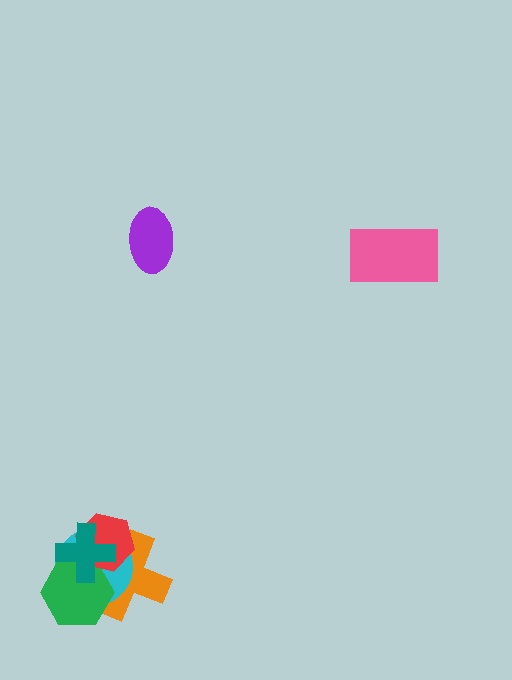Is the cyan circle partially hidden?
Yes, it is partially covered by another shape.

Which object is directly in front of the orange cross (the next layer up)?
The cyan circle is directly in front of the orange cross.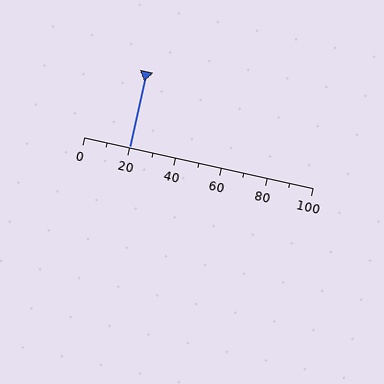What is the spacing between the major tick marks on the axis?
The major ticks are spaced 20 apart.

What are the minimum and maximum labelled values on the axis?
The axis runs from 0 to 100.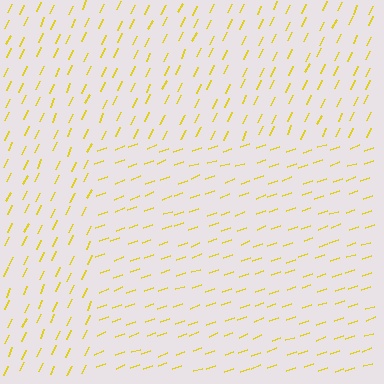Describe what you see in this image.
The image is filled with small yellow line segments. A rectangle region in the image has lines oriented differently from the surrounding lines, creating a visible texture boundary.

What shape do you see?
I see a rectangle.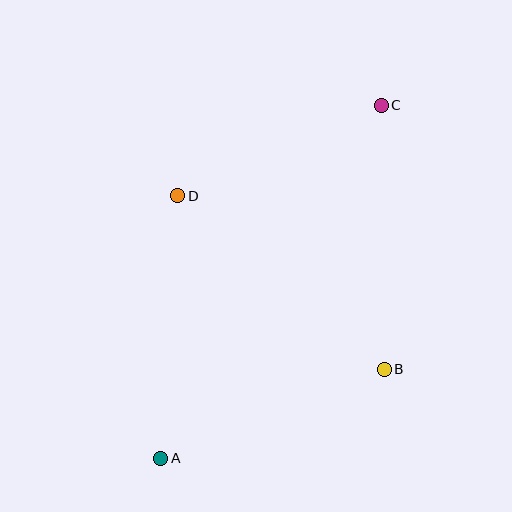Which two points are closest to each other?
Points C and D are closest to each other.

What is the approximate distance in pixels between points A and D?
The distance between A and D is approximately 263 pixels.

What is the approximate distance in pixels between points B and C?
The distance between B and C is approximately 264 pixels.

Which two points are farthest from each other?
Points A and C are farthest from each other.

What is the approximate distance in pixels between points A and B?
The distance between A and B is approximately 241 pixels.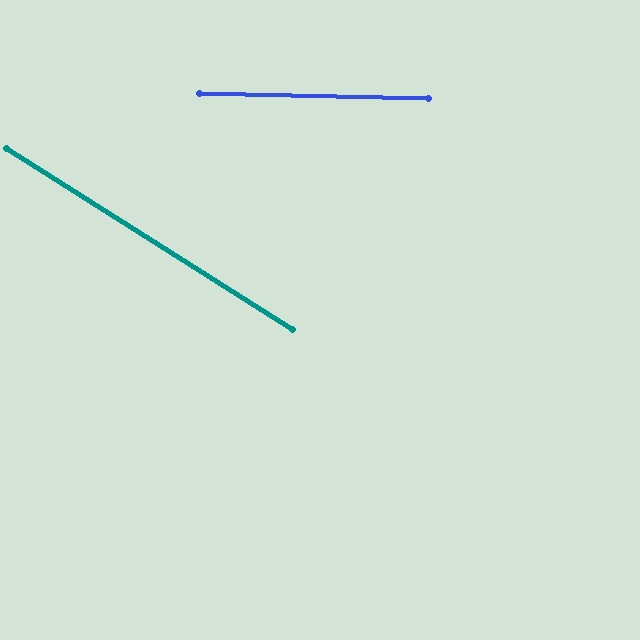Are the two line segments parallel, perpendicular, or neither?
Neither parallel nor perpendicular — they differ by about 31°.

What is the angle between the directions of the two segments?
Approximately 31 degrees.